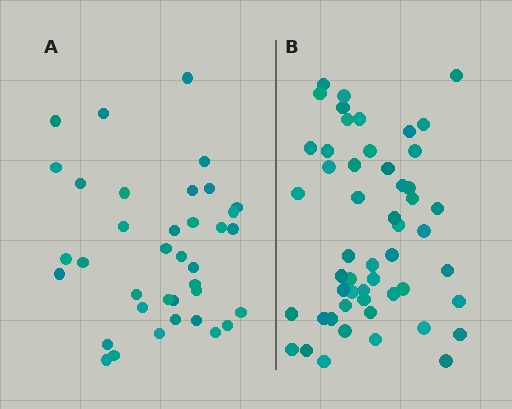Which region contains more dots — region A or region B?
Region B (the right region) has more dots.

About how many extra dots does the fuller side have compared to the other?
Region B has approximately 15 more dots than region A.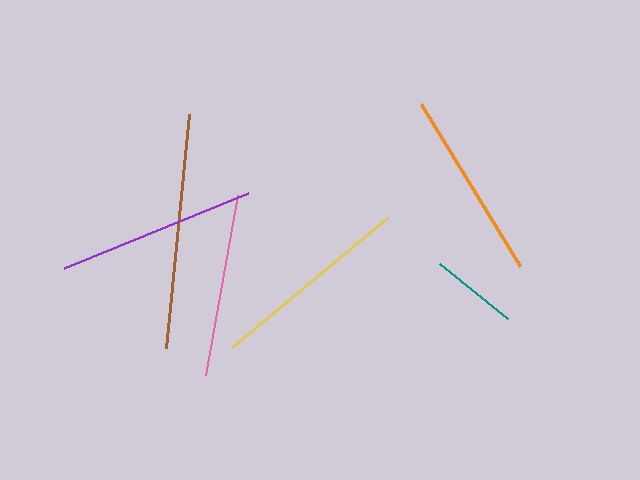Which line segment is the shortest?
The teal line is the shortest at approximately 87 pixels.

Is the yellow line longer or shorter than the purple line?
The yellow line is longer than the purple line.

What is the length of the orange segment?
The orange segment is approximately 190 pixels long.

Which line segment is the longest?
The brown line is the longest at approximately 235 pixels.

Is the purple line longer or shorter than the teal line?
The purple line is longer than the teal line.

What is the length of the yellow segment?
The yellow segment is approximately 203 pixels long.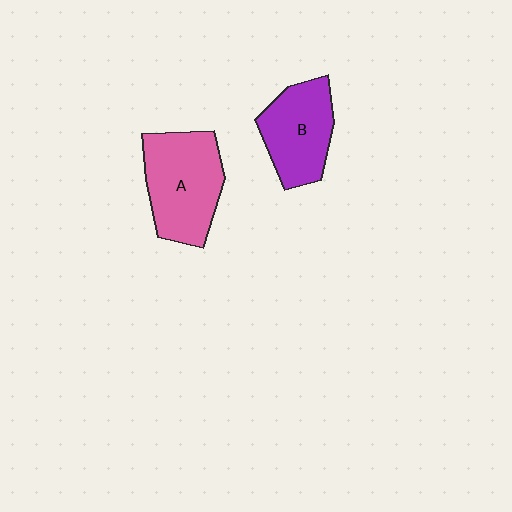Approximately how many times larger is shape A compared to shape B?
Approximately 1.2 times.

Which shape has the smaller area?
Shape B (purple).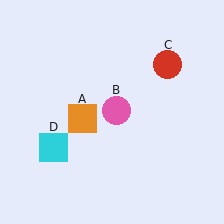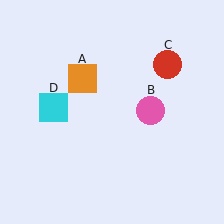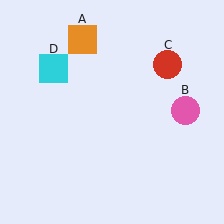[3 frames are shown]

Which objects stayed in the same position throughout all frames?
Red circle (object C) remained stationary.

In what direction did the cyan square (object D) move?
The cyan square (object D) moved up.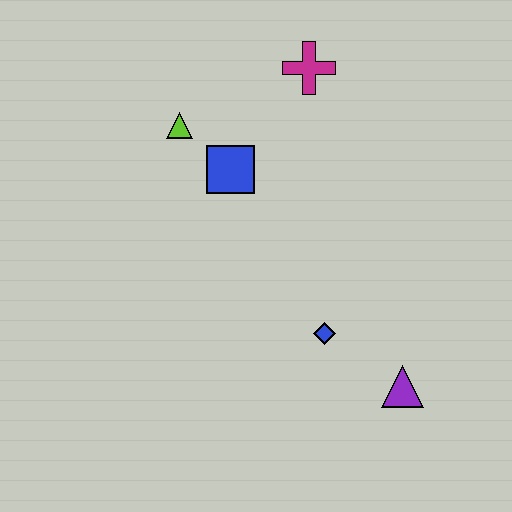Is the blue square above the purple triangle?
Yes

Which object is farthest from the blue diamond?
The magenta cross is farthest from the blue diamond.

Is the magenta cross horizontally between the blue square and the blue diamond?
Yes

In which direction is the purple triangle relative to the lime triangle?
The purple triangle is below the lime triangle.